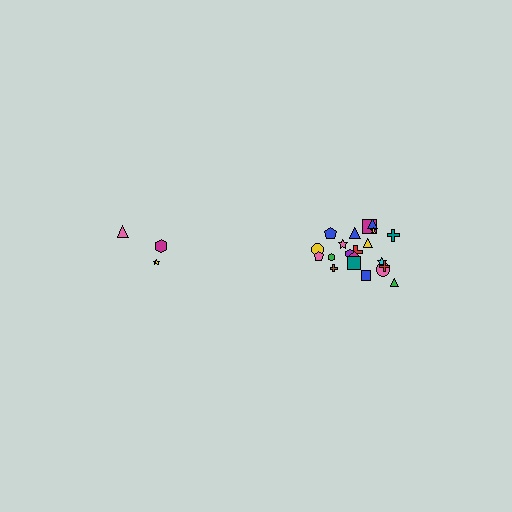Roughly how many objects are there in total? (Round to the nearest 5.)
Roughly 25 objects in total.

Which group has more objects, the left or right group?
The right group.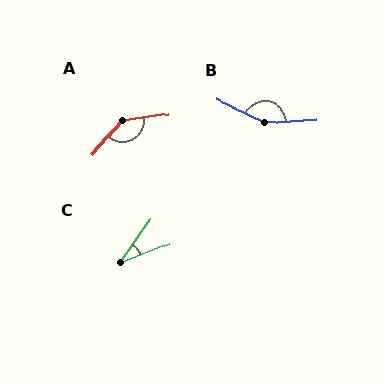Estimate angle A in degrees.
Approximately 139 degrees.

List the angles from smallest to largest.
C (34°), A (139°), B (152°).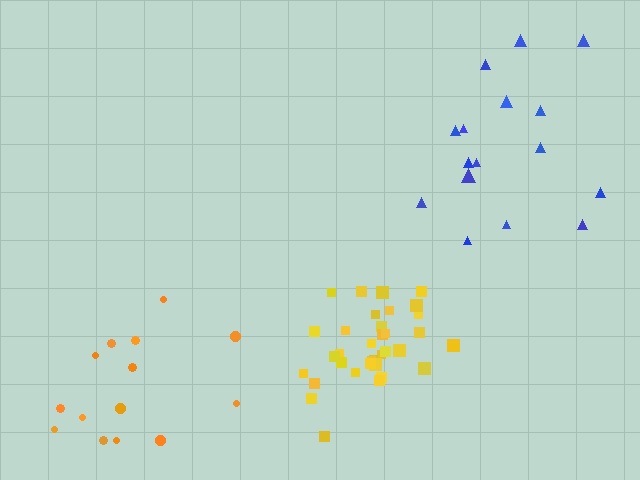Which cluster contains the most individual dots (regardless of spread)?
Yellow (34).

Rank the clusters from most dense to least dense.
yellow, orange, blue.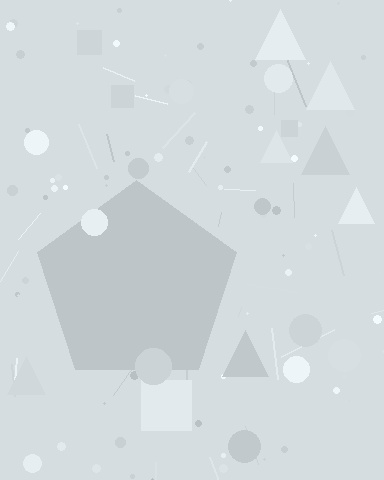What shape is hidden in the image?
A pentagon is hidden in the image.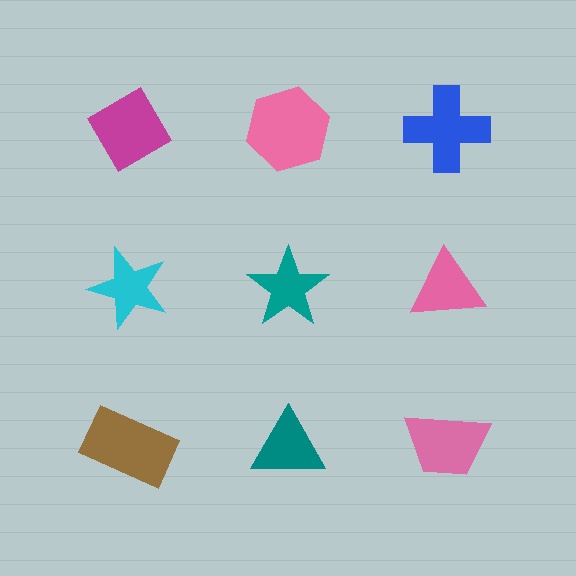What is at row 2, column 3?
A pink triangle.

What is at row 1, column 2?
A pink hexagon.